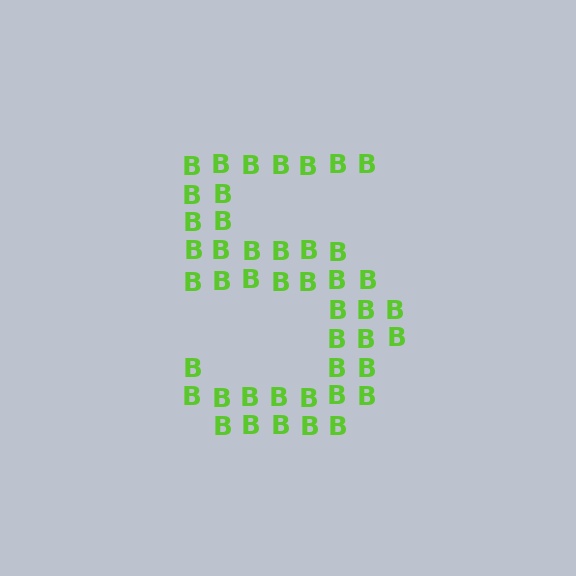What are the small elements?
The small elements are letter B's.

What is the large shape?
The large shape is the digit 5.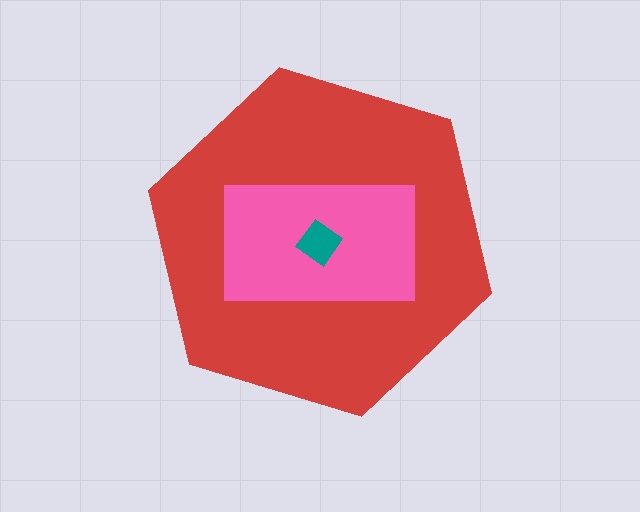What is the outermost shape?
The red hexagon.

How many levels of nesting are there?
3.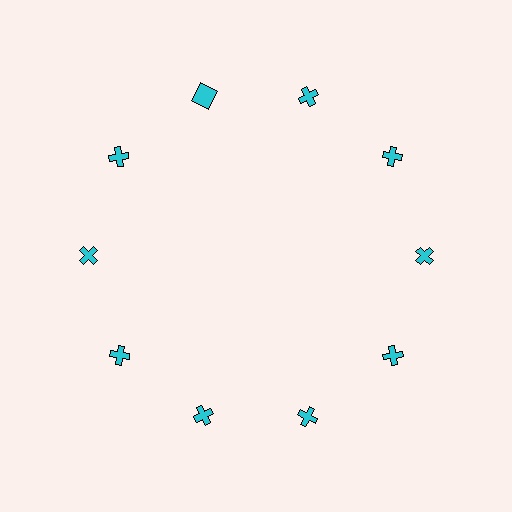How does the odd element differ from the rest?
It has a different shape: square instead of cross.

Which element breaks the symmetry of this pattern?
The cyan square at roughly the 11 o'clock position breaks the symmetry. All other shapes are cyan crosses.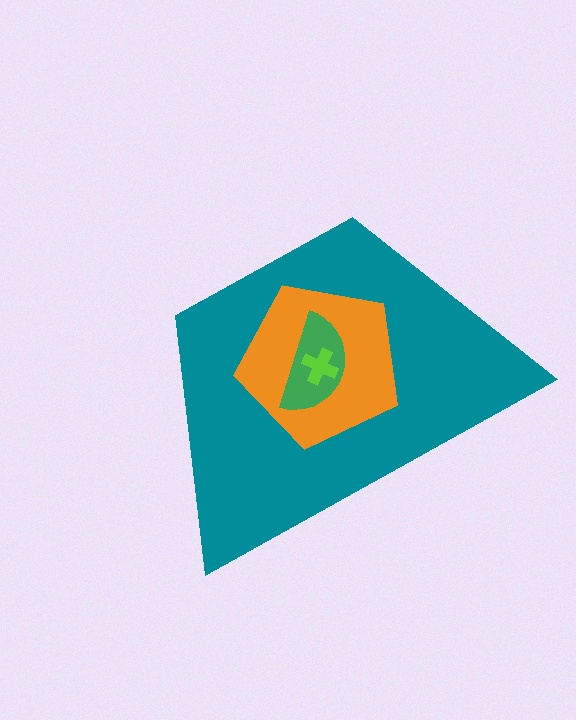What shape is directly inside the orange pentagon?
The green semicircle.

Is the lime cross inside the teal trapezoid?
Yes.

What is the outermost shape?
The teal trapezoid.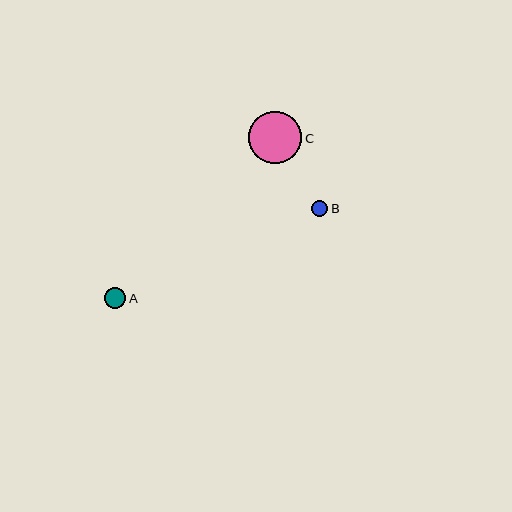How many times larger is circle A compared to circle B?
Circle A is approximately 1.3 times the size of circle B.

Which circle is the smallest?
Circle B is the smallest with a size of approximately 16 pixels.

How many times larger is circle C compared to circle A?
Circle C is approximately 2.5 times the size of circle A.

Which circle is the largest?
Circle C is the largest with a size of approximately 53 pixels.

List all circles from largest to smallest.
From largest to smallest: C, A, B.